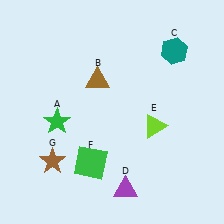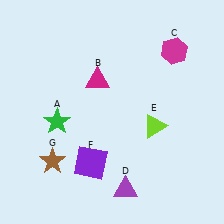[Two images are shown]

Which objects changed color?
B changed from brown to magenta. C changed from teal to magenta. F changed from green to purple.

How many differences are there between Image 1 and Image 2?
There are 3 differences between the two images.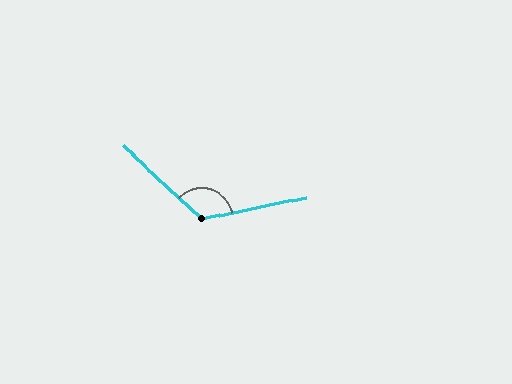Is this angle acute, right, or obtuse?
It is obtuse.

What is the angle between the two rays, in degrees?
Approximately 125 degrees.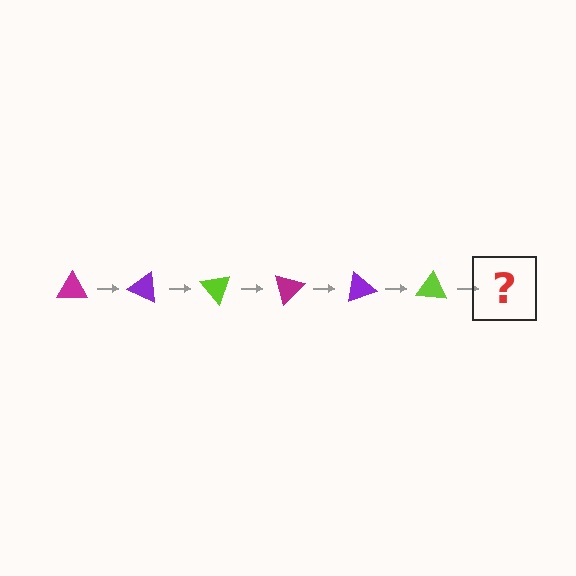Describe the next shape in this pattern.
It should be a magenta triangle, rotated 150 degrees from the start.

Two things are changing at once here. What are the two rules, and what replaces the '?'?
The two rules are that it rotates 25 degrees each step and the color cycles through magenta, purple, and lime. The '?' should be a magenta triangle, rotated 150 degrees from the start.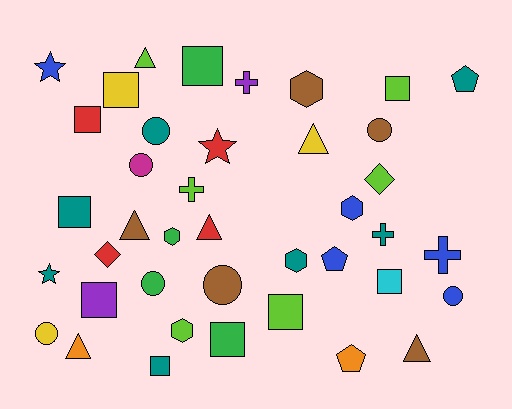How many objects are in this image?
There are 40 objects.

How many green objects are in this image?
There are 4 green objects.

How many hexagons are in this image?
There are 5 hexagons.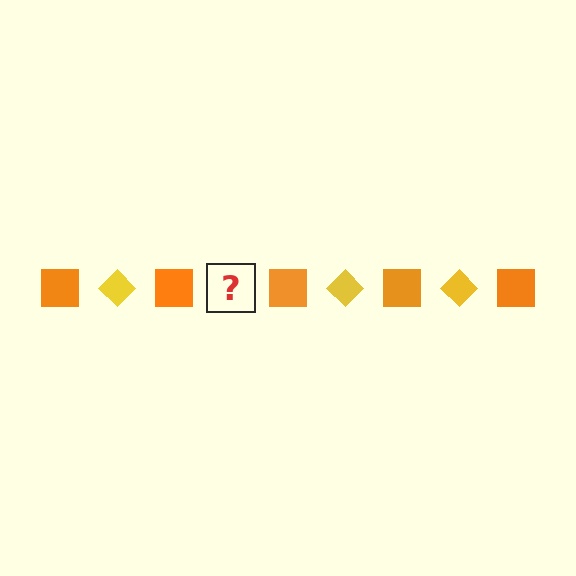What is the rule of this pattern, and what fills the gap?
The rule is that the pattern alternates between orange square and yellow diamond. The gap should be filled with a yellow diamond.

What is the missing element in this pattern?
The missing element is a yellow diamond.